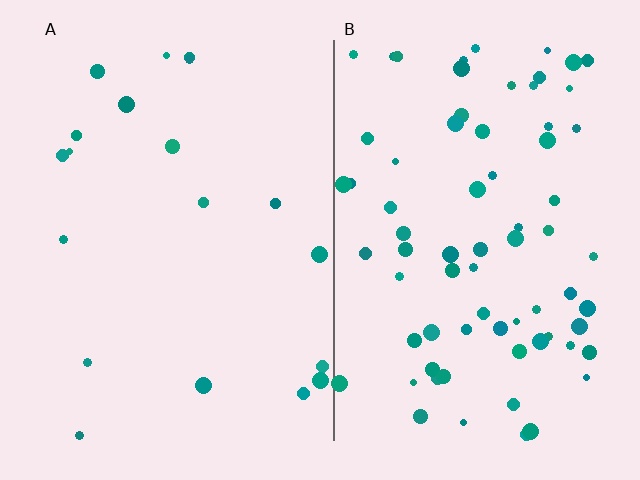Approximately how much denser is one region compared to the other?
Approximately 3.8× — region B over region A.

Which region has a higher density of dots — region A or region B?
B (the right).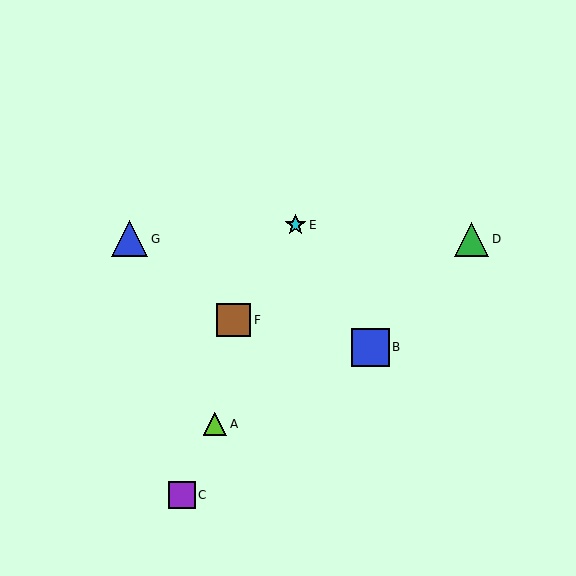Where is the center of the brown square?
The center of the brown square is at (234, 320).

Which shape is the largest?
The blue square (labeled B) is the largest.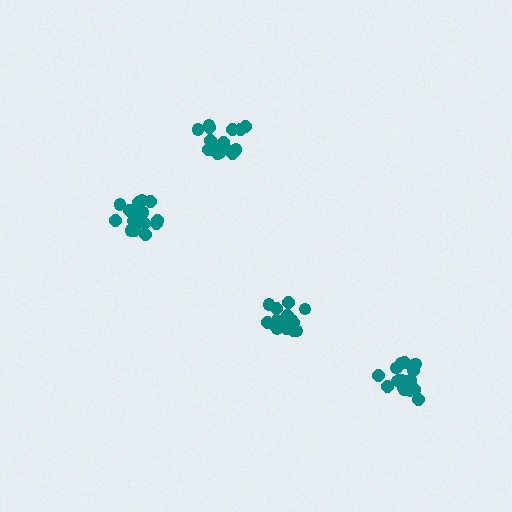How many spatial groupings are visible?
There are 4 spatial groupings.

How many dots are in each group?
Group 1: 15 dots, Group 2: 19 dots, Group 3: 19 dots, Group 4: 17 dots (70 total).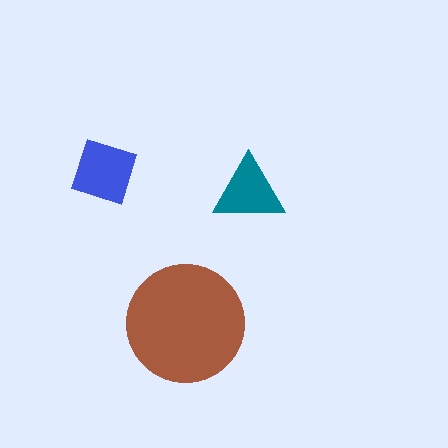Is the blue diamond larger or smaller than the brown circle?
Smaller.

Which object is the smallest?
The teal triangle.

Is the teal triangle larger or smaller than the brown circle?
Smaller.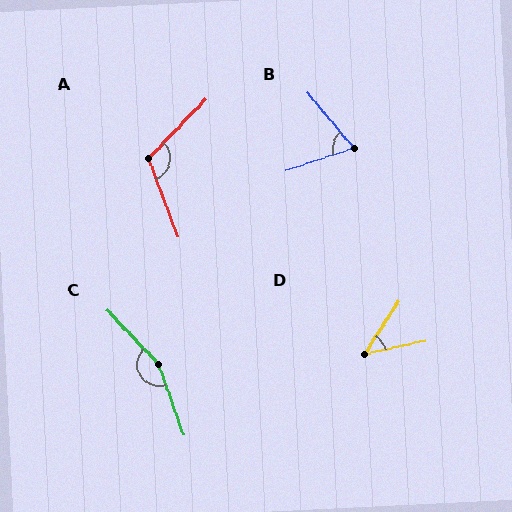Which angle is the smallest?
D, at approximately 44 degrees.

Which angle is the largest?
C, at approximately 156 degrees.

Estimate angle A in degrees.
Approximately 115 degrees.